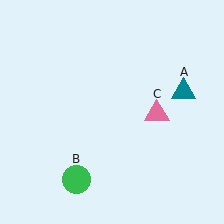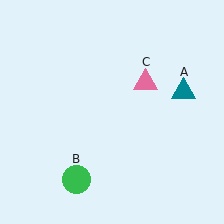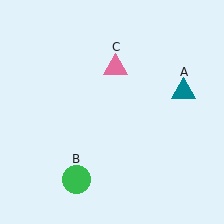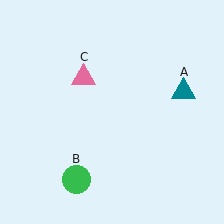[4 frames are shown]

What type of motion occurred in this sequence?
The pink triangle (object C) rotated counterclockwise around the center of the scene.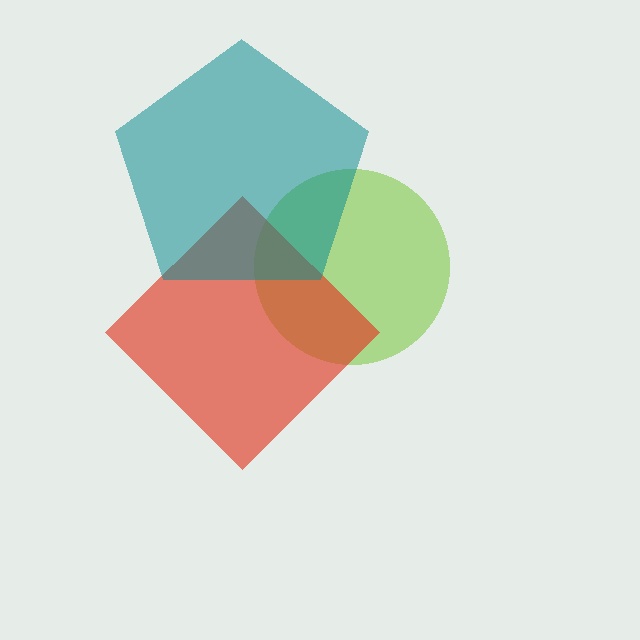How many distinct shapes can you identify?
There are 3 distinct shapes: a lime circle, a red diamond, a teal pentagon.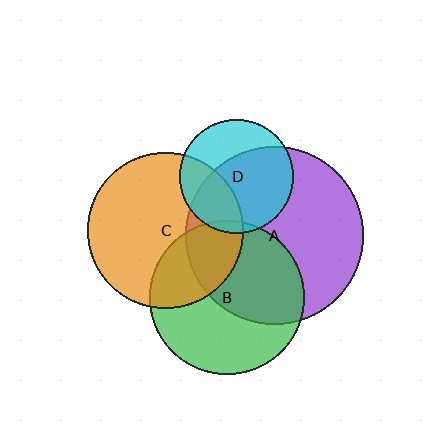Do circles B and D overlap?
Yes.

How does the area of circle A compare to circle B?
Approximately 1.3 times.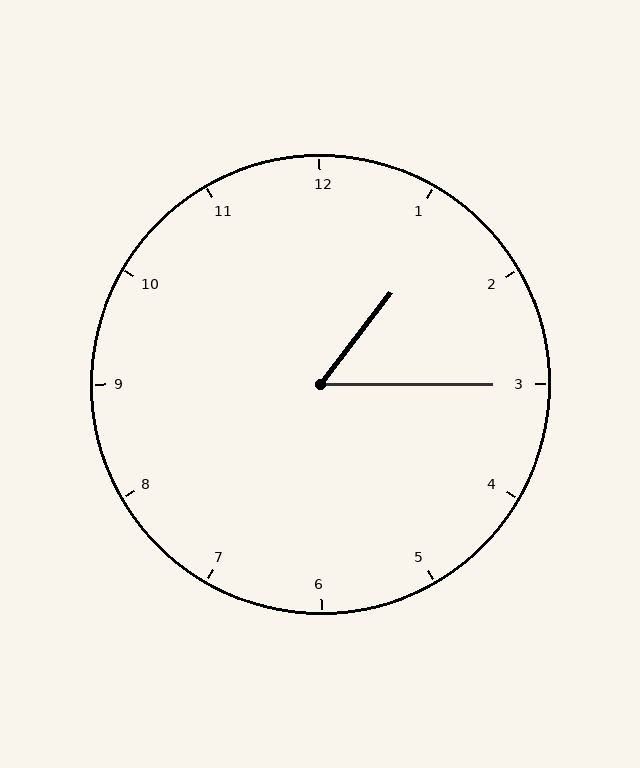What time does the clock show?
1:15.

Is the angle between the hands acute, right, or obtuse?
It is acute.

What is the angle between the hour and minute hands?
Approximately 52 degrees.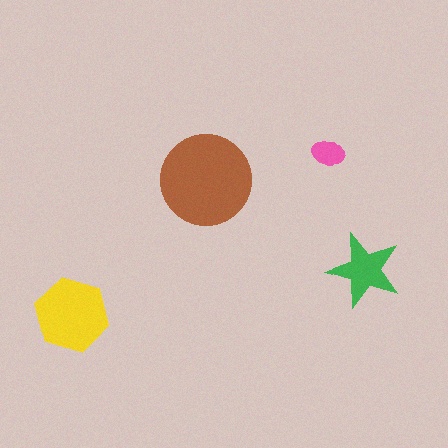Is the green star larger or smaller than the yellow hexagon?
Smaller.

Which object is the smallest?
The pink ellipse.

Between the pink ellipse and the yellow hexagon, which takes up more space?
The yellow hexagon.